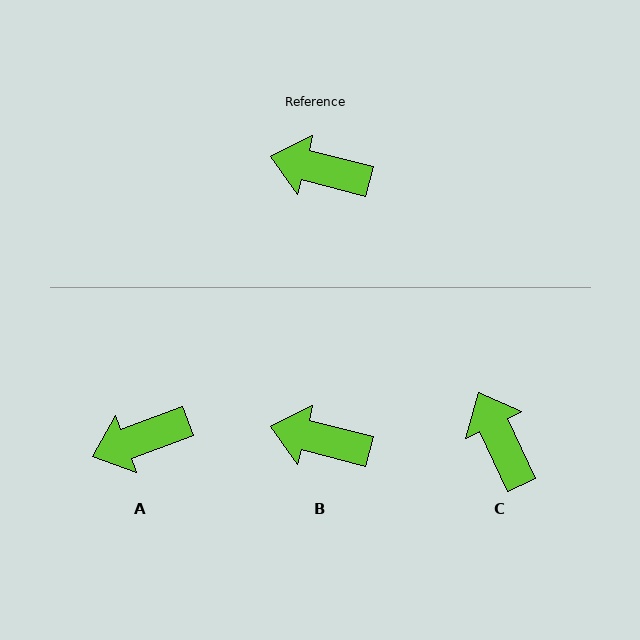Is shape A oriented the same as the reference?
No, it is off by about 35 degrees.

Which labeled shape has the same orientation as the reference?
B.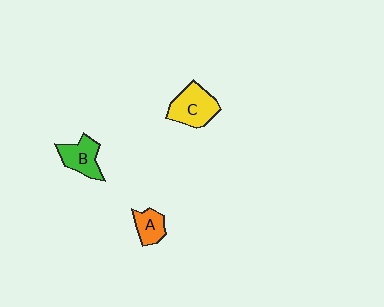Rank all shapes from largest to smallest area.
From largest to smallest: C (yellow), B (green), A (orange).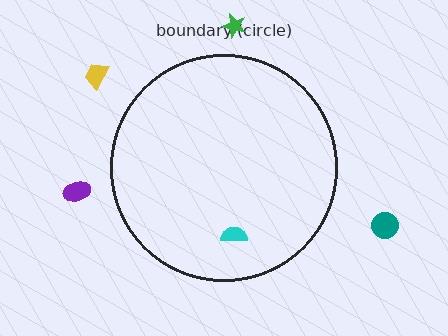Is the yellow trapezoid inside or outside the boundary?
Outside.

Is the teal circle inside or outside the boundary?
Outside.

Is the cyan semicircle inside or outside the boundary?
Inside.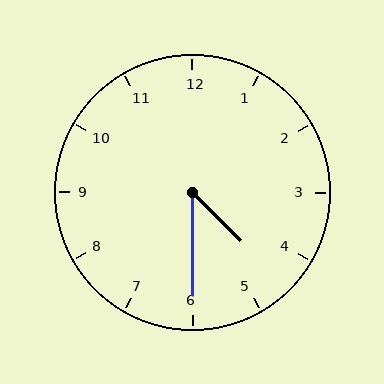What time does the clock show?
4:30.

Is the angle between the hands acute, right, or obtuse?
It is acute.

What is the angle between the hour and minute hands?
Approximately 45 degrees.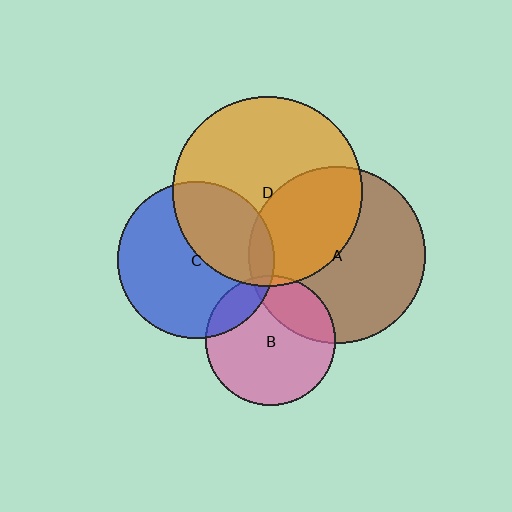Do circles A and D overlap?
Yes.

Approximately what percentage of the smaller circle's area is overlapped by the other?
Approximately 40%.